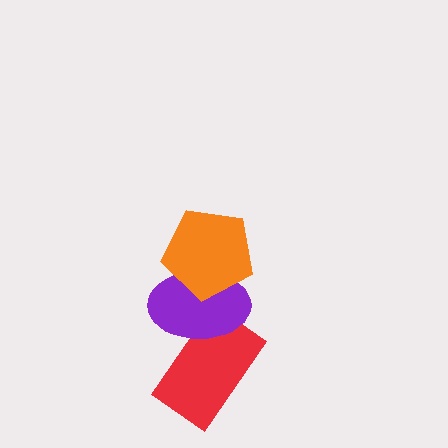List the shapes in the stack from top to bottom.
From top to bottom: the orange pentagon, the purple ellipse, the red rectangle.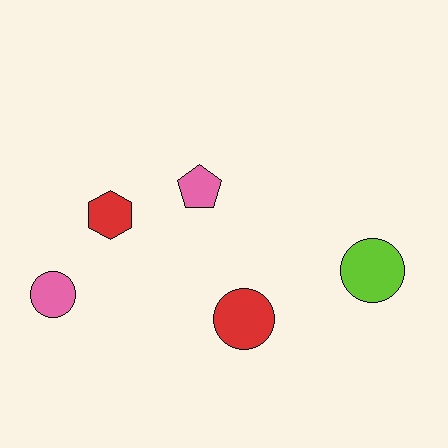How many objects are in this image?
There are 5 objects.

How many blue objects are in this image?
There are no blue objects.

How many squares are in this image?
There are no squares.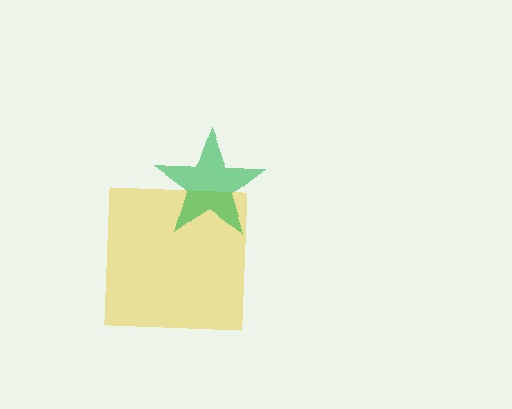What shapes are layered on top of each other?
The layered shapes are: a yellow square, a green star.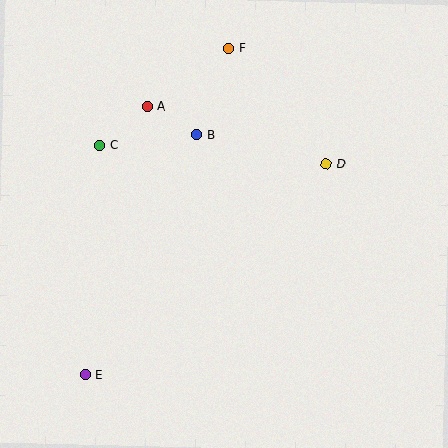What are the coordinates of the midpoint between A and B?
The midpoint between A and B is at (172, 121).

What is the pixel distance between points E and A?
The distance between E and A is 275 pixels.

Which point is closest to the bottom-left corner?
Point E is closest to the bottom-left corner.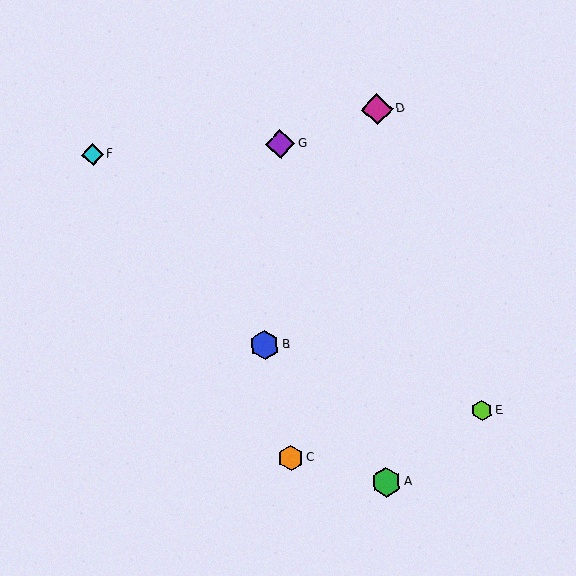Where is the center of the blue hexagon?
The center of the blue hexagon is at (265, 345).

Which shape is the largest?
The magenta diamond (labeled D) is the largest.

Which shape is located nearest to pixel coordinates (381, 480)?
The green hexagon (labeled A) at (386, 482) is nearest to that location.